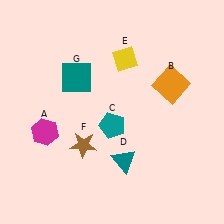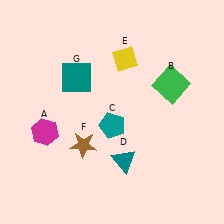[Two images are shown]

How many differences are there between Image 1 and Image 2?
There is 1 difference between the two images.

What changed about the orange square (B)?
In Image 1, B is orange. In Image 2, it changed to green.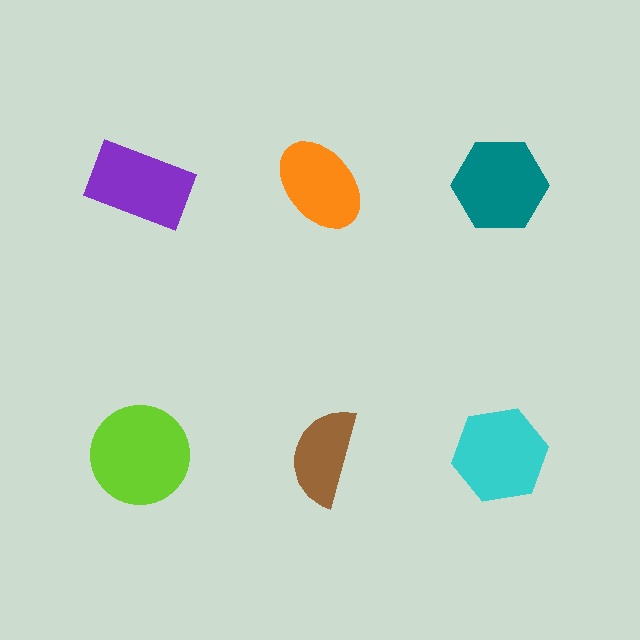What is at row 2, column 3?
A cyan hexagon.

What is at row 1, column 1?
A purple rectangle.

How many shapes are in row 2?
3 shapes.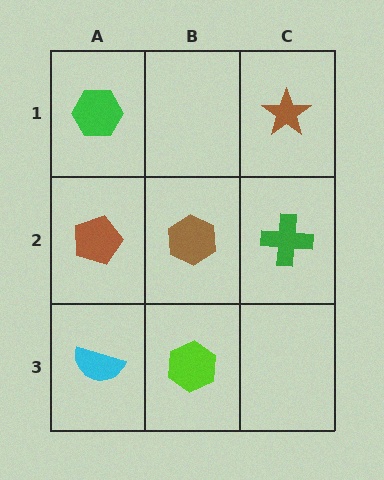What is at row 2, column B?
A brown hexagon.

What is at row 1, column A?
A green hexagon.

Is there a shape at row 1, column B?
No, that cell is empty.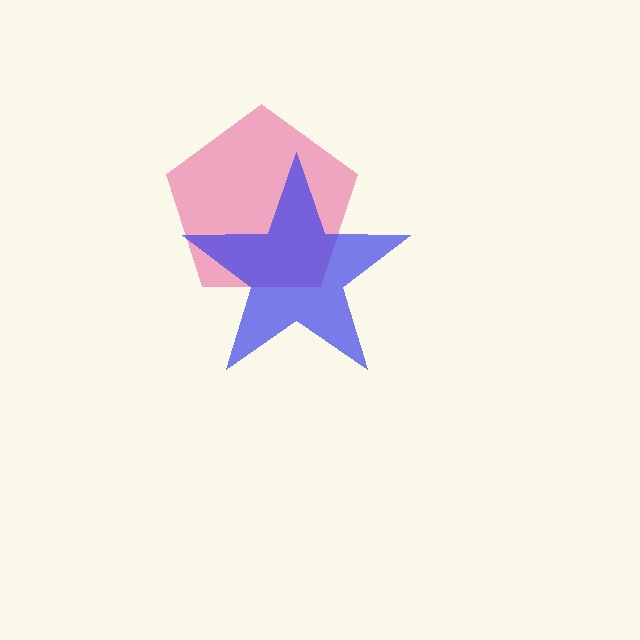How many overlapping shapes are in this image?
There are 2 overlapping shapes in the image.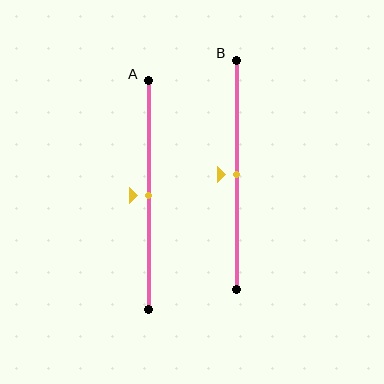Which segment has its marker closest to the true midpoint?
Segment A has its marker closest to the true midpoint.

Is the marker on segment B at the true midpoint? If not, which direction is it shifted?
Yes, the marker on segment B is at the true midpoint.